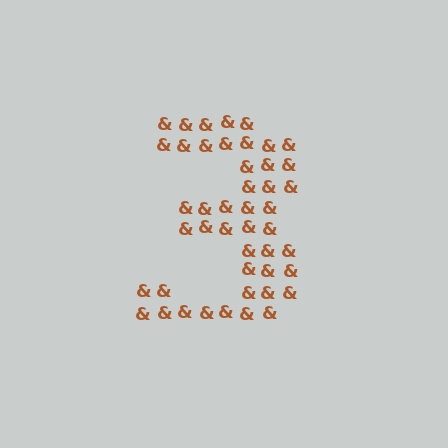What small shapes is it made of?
It is made of small ampersands.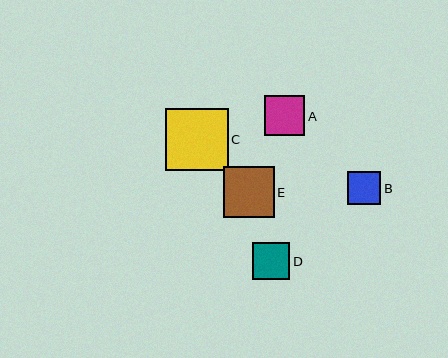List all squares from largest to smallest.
From largest to smallest: C, E, A, D, B.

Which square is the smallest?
Square B is the smallest with a size of approximately 33 pixels.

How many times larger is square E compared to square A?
Square E is approximately 1.3 times the size of square A.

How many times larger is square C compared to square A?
Square C is approximately 1.6 times the size of square A.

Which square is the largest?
Square C is the largest with a size of approximately 62 pixels.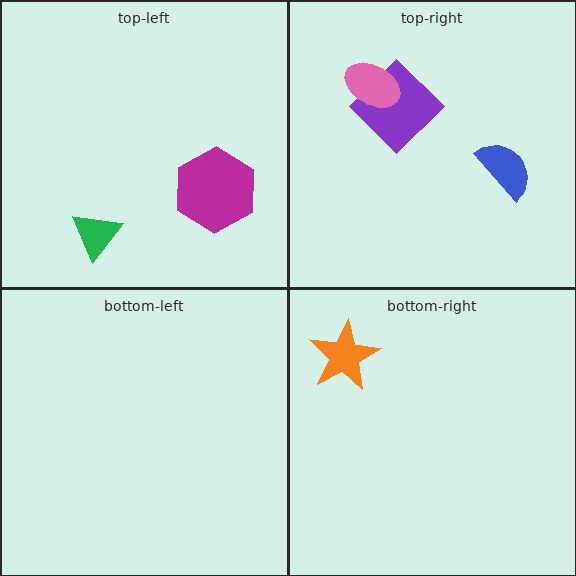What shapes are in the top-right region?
The purple diamond, the blue semicircle, the pink ellipse.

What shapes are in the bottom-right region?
The orange star.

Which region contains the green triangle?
The top-left region.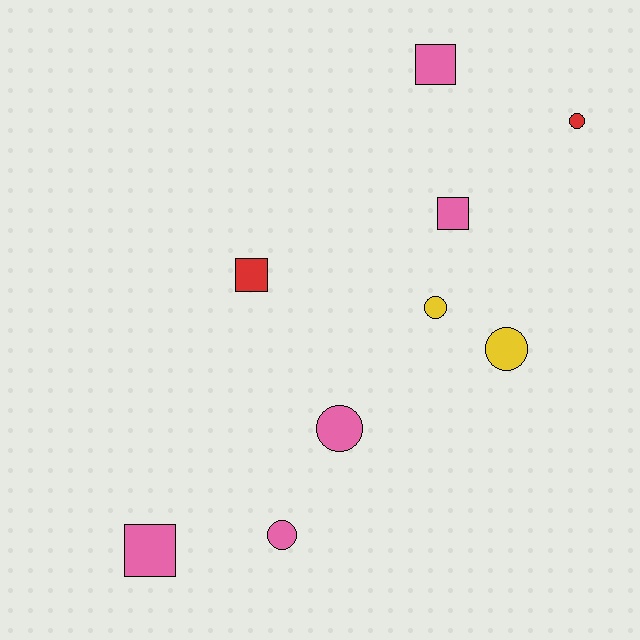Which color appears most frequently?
Pink, with 5 objects.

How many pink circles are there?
There are 2 pink circles.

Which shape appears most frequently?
Circle, with 5 objects.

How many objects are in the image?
There are 9 objects.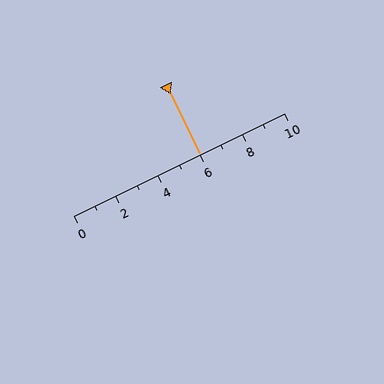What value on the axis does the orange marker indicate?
The marker indicates approximately 6.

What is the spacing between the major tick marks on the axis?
The major ticks are spaced 2 apart.